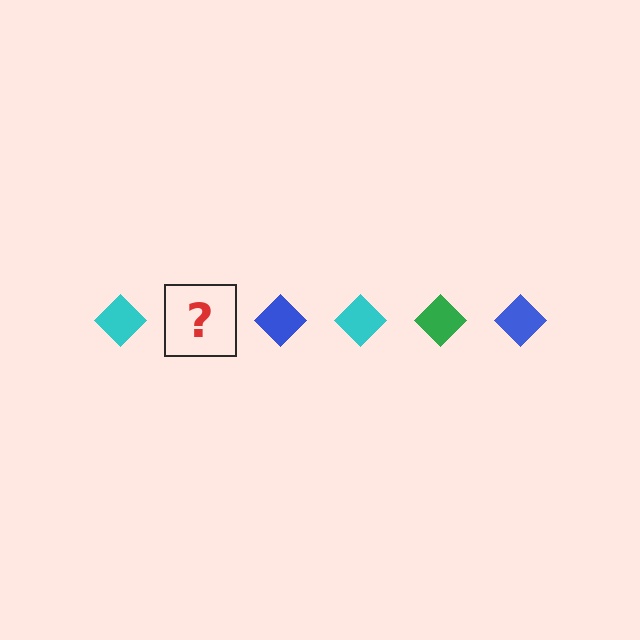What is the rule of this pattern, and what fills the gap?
The rule is that the pattern cycles through cyan, green, blue diamonds. The gap should be filled with a green diamond.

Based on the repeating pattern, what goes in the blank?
The blank should be a green diamond.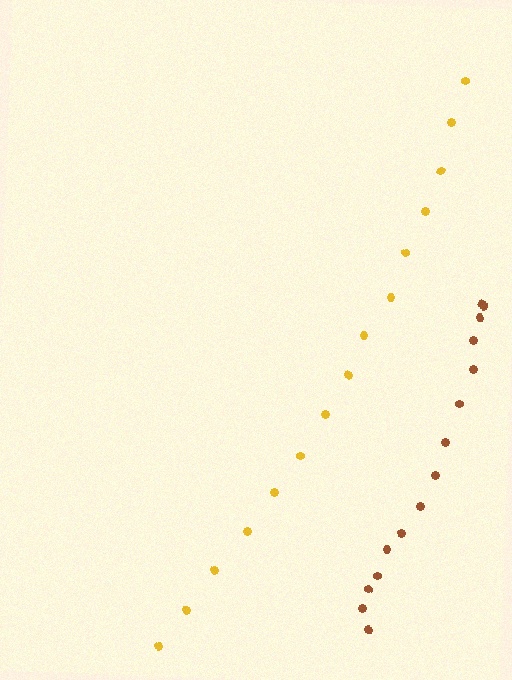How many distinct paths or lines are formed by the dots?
There are 2 distinct paths.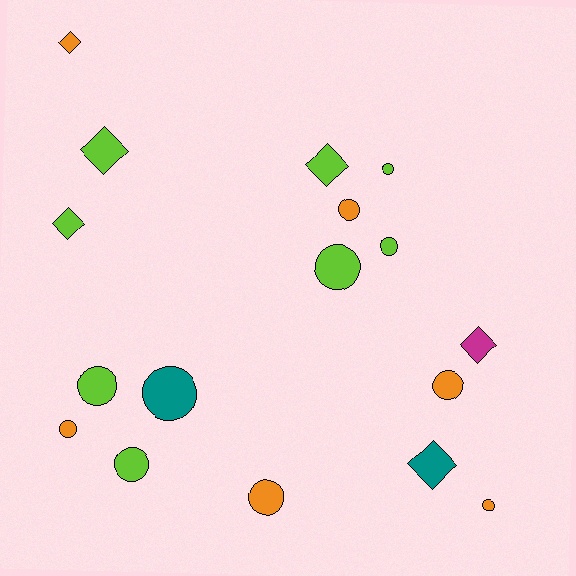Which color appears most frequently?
Lime, with 8 objects.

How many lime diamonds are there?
There are 3 lime diamonds.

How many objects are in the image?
There are 17 objects.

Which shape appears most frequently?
Circle, with 11 objects.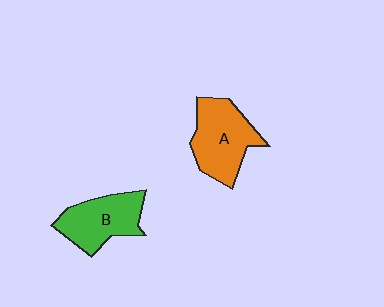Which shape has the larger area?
Shape A (orange).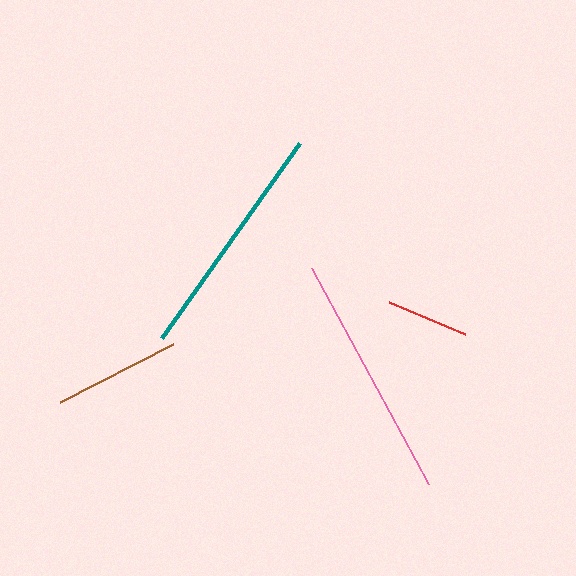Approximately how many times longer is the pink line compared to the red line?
The pink line is approximately 3.0 times the length of the red line.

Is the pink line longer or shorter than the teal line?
The pink line is longer than the teal line.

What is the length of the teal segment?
The teal segment is approximately 239 pixels long.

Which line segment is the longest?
The pink line is the longest at approximately 246 pixels.